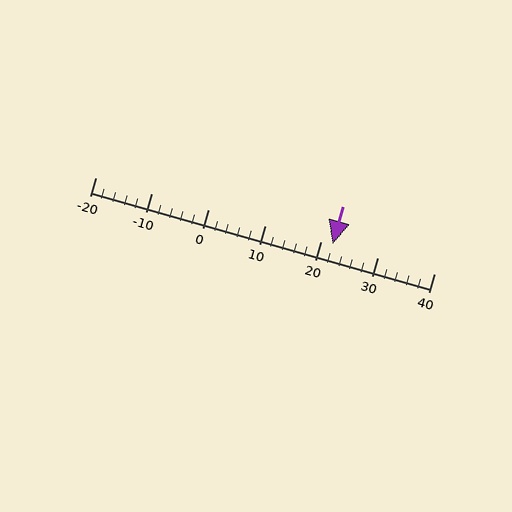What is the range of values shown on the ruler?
The ruler shows values from -20 to 40.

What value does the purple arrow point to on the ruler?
The purple arrow points to approximately 22.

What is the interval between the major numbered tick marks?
The major tick marks are spaced 10 units apart.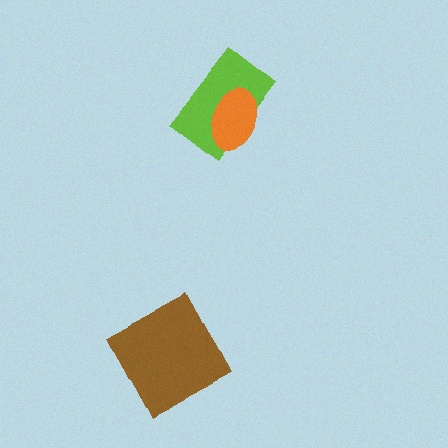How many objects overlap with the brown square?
0 objects overlap with the brown square.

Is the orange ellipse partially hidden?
No, no other shape covers it.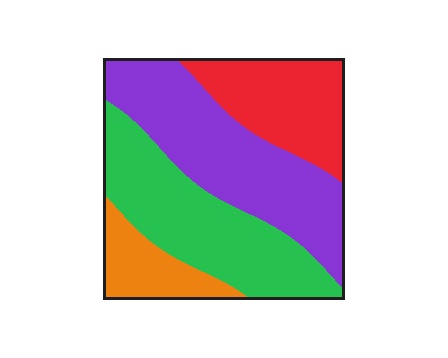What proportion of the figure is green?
Green takes up between a quarter and a half of the figure.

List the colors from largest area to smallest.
From largest to smallest: purple, green, red, orange.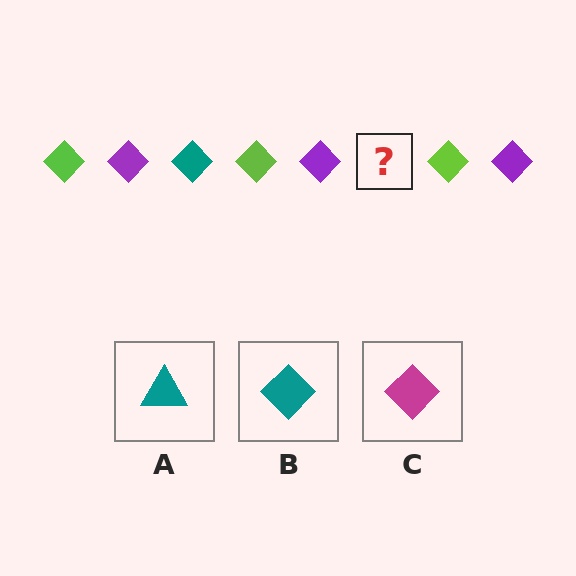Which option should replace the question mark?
Option B.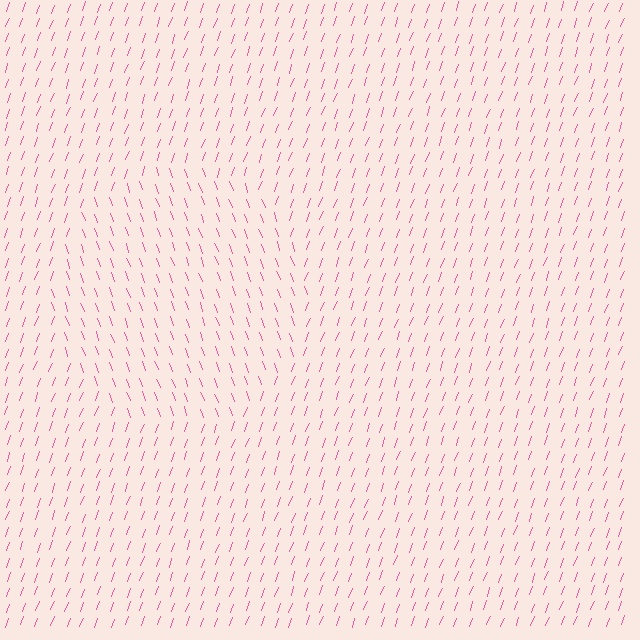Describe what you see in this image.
The image is filled with small pink line segments. A circle region in the image has lines oriented differently from the surrounding lines, creating a visible texture boundary.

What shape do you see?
I see a circle.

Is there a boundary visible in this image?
Yes, there is a texture boundary formed by a change in line orientation.